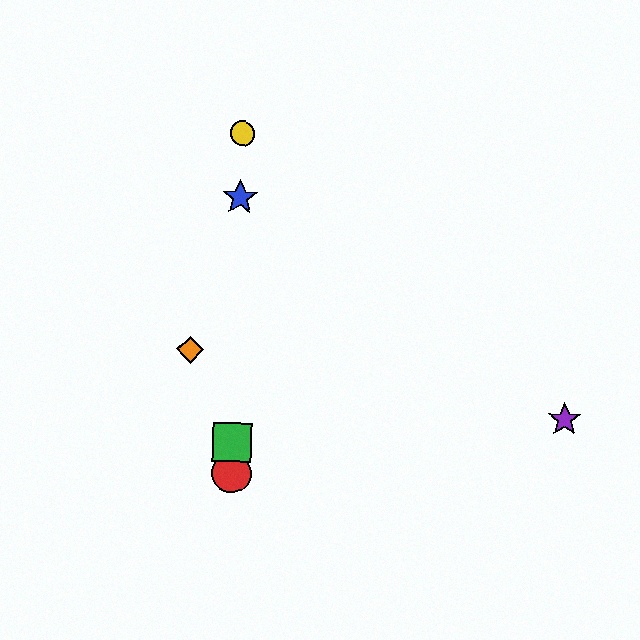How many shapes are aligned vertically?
4 shapes (the red circle, the blue star, the green square, the yellow circle) are aligned vertically.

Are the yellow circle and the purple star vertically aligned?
No, the yellow circle is at x≈242 and the purple star is at x≈564.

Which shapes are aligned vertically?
The red circle, the blue star, the green square, the yellow circle are aligned vertically.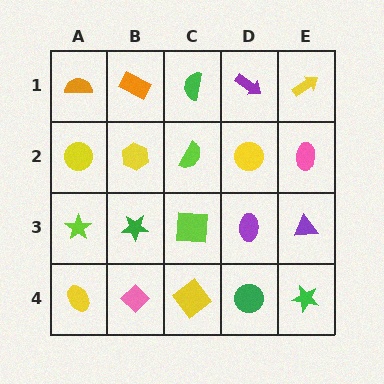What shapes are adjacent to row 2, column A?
An orange semicircle (row 1, column A), a lime star (row 3, column A), a yellow hexagon (row 2, column B).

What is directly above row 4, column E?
A purple triangle.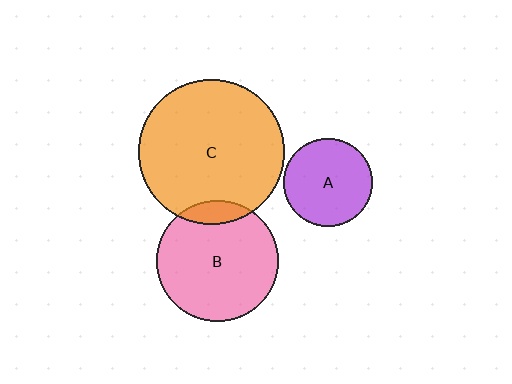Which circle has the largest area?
Circle C (orange).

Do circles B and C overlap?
Yes.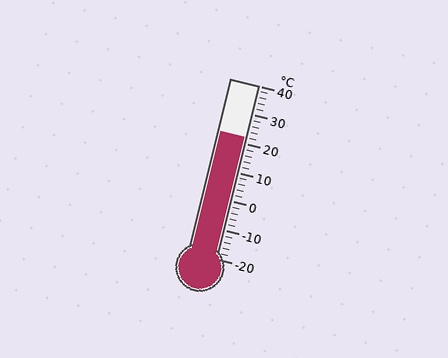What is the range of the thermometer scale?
The thermometer scale ranges from -20°C to 40°C.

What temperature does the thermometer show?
The thermometer shows approximately 22°C.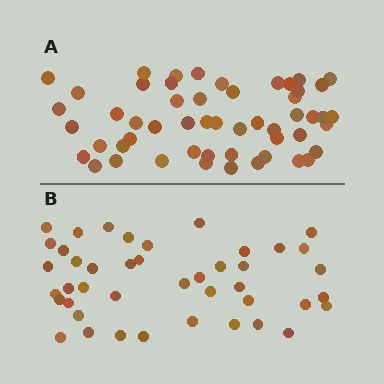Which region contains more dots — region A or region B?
Region A (the top region) has more dots.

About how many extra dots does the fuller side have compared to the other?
Region A has roughly 10 or so more dots than region B.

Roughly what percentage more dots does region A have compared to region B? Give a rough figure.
About 25% more.